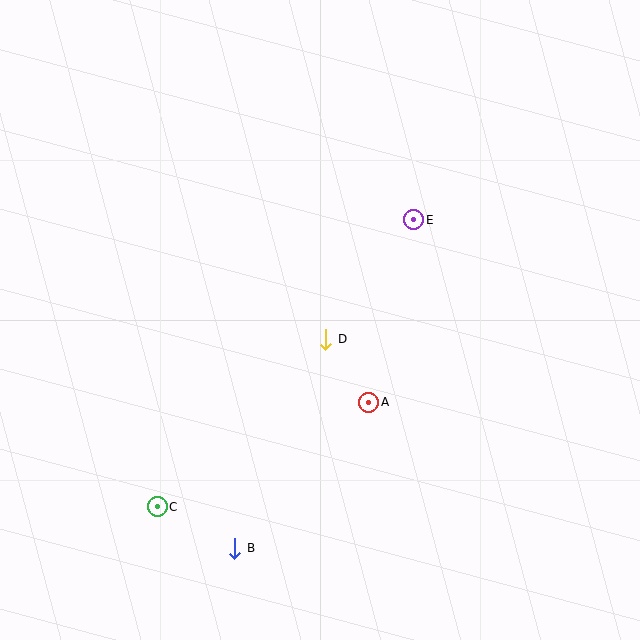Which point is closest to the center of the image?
Point D at (326, 339) is closest to the center.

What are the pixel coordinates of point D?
Point D is at (326, 339).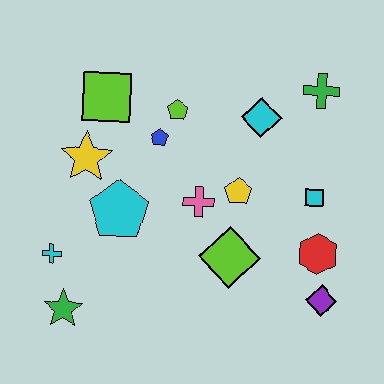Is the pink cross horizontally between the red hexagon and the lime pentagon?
Yes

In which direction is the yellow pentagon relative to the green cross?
The yellow pentagon is below the green cross.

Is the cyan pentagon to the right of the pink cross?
No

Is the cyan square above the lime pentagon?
No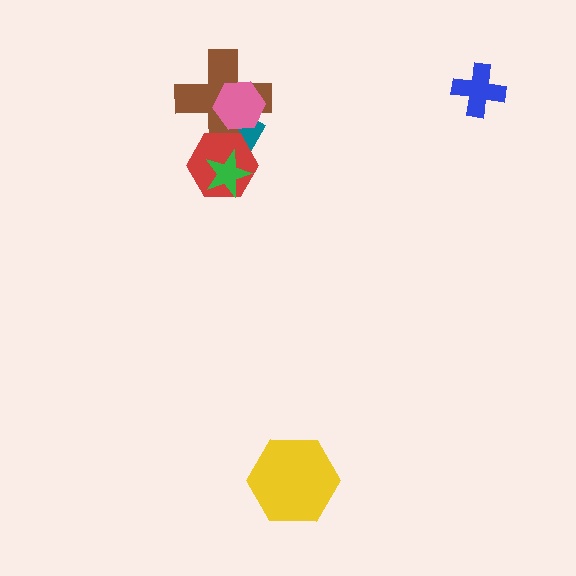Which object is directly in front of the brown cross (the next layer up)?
The red hexagon is directly in front of the brown cross.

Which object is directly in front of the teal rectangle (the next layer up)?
The brown cross is directly in front of the teal rectangle.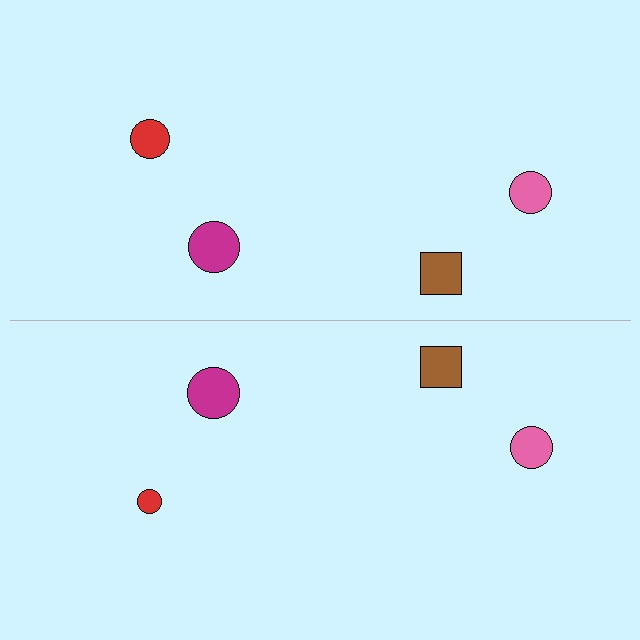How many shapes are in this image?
There are 8 shapes in this image.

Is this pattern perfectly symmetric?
No, the pattern is not perfectly symmetric. The red circle on the bottom side has a different size than its mirror counterpart.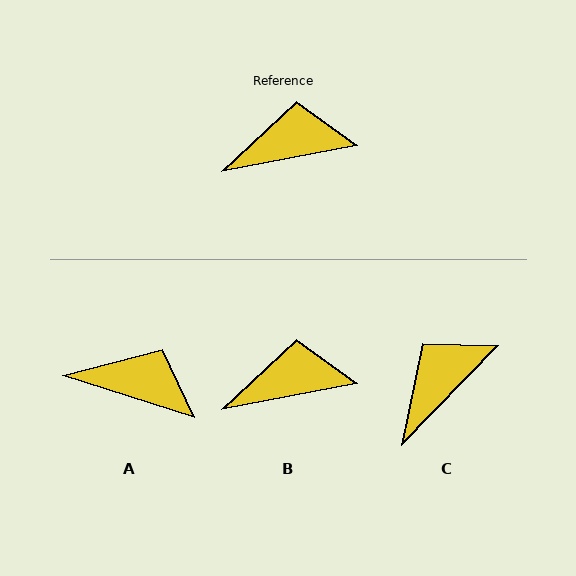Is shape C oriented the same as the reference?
No, it is off by about 35 degrees.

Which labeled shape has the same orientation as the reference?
B.